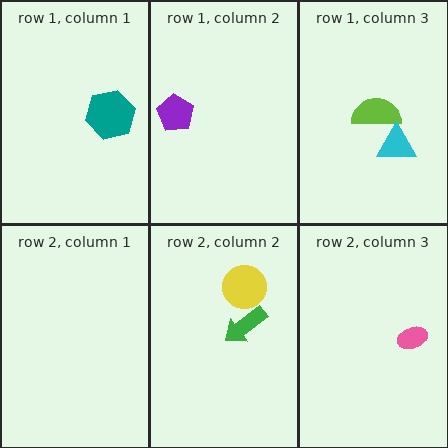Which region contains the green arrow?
The row 2, column 2 region.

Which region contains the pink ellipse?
The row 2, column 3 region.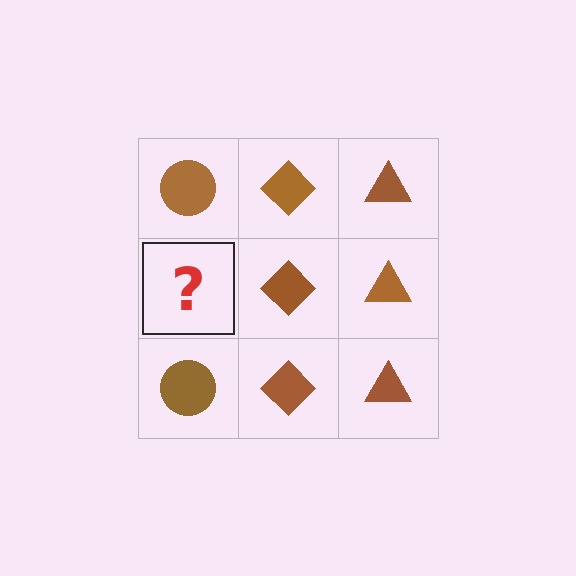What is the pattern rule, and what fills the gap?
The rule is that each column has a consistent shape. The gap should be filled with a brown circle.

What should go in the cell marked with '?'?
The missing cell should contain a brown circle.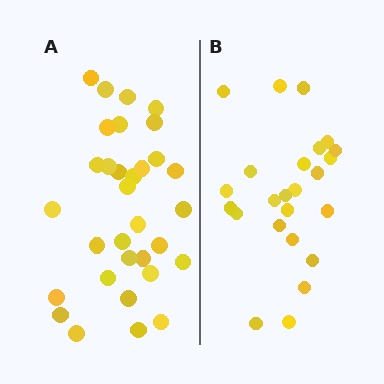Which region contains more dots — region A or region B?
Region A (the left region) has more dots.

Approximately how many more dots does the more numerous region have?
Region A has roughly 8 or so more dots than region B.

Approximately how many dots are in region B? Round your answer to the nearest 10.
About 20 dots. (The exact count is 24, which rounds to 20.)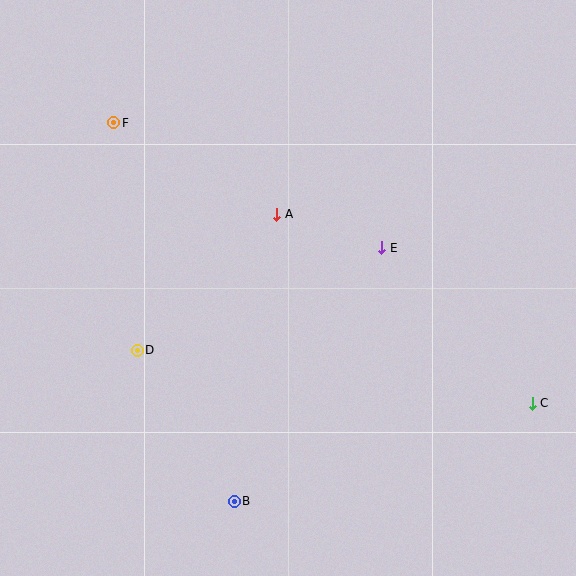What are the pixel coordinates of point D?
Point D is at (137, 350).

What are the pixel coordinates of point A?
Point A is at (277, 214).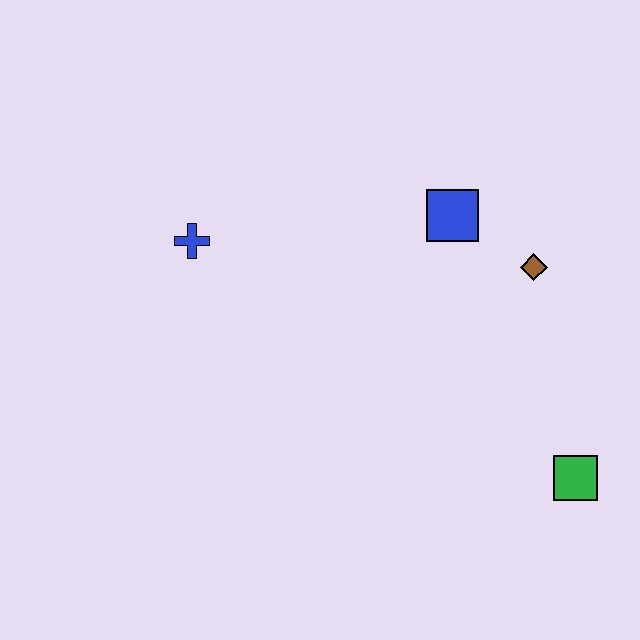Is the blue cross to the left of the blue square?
Yes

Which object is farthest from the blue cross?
The green square is farthest from the blue cross.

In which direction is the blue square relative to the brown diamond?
The blue square is to the left of the brown diamond.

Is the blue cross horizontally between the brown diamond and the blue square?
No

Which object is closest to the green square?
The brown diamond is closest to the green square.